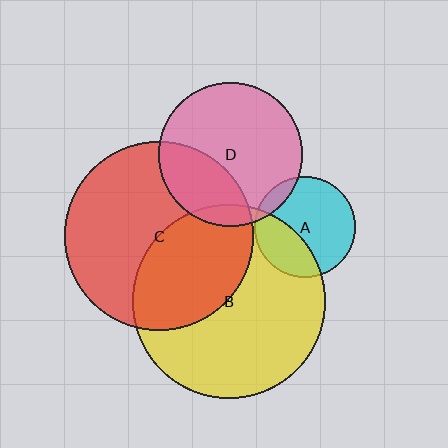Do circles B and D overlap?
Yes.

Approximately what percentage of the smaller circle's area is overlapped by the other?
Approximately 5%.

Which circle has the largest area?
Circle B (yellow).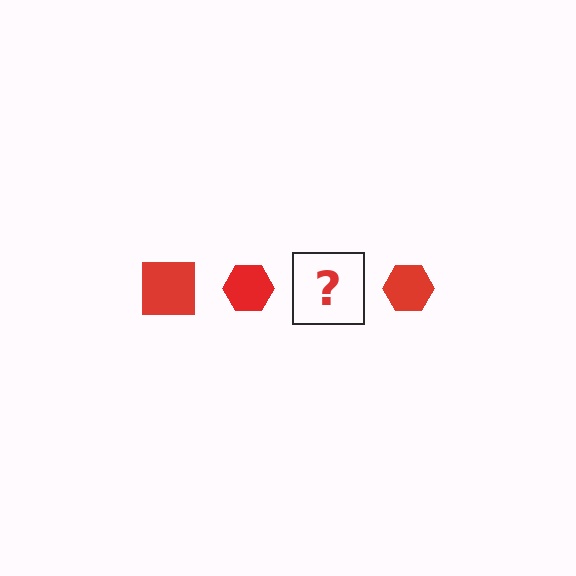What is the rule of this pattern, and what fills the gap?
The rule is that the pattern cycles through square, hexagon shapes in red. The gap should be filled with a red square.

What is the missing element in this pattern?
The missing element is a red square.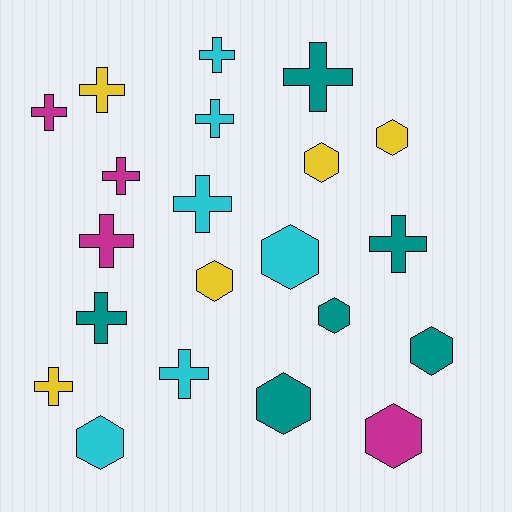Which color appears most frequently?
Teal, with 6 objects.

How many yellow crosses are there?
There are 2 yellow crosses.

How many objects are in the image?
There are 21 objects.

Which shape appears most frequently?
Cross, with 12 objects.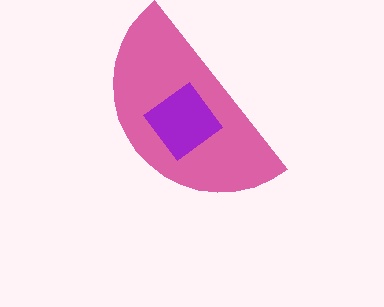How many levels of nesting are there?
2.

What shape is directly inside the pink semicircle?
The purple diamond.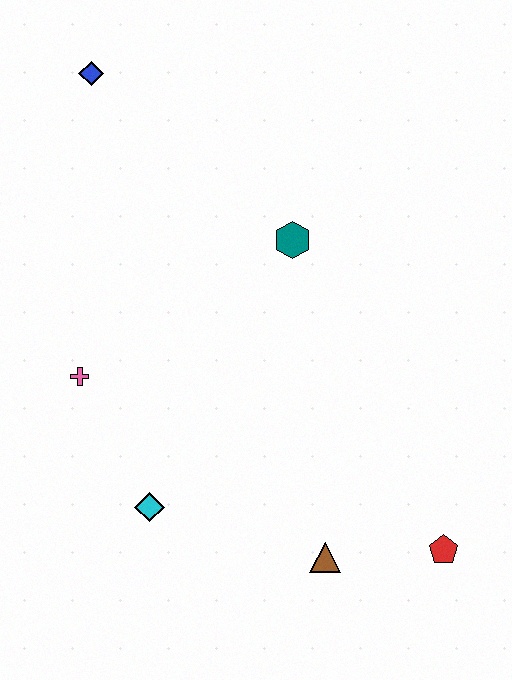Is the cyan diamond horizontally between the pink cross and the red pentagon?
Yes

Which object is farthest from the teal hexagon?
The red pentagon is farthest from the teal hexagon.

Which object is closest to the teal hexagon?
The pink cross is closest to the teal hexagon.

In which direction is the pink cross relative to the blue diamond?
The pink cross is below the blue diamond.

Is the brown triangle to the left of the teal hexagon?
No